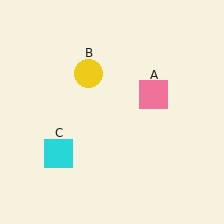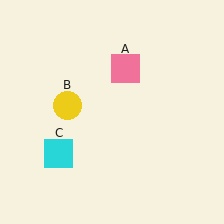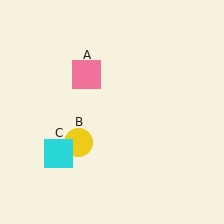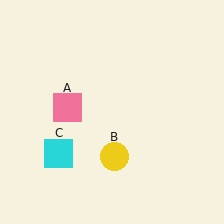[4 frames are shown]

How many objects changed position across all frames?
2 objects changed position: pink square (object A), yellow circle (object B).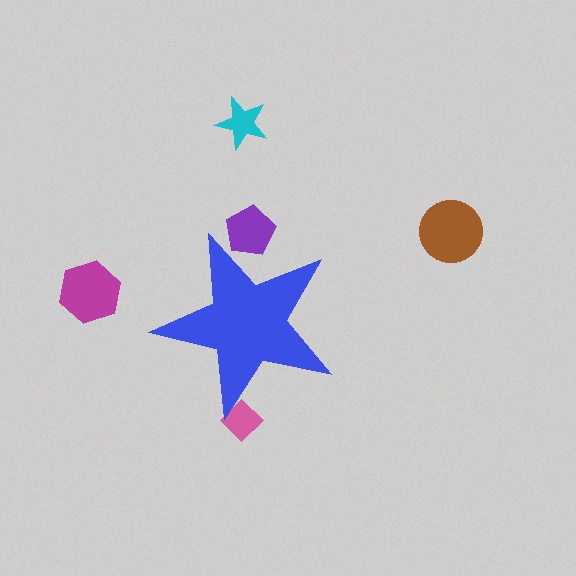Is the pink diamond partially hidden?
Yes, the pink diamond is partially hidden behind the blue star.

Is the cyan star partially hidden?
No, the cyan star is fully visible.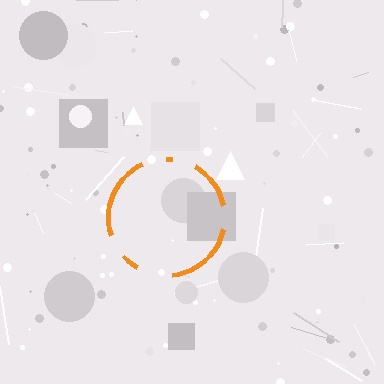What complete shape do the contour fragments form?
The contour fragments form a circle.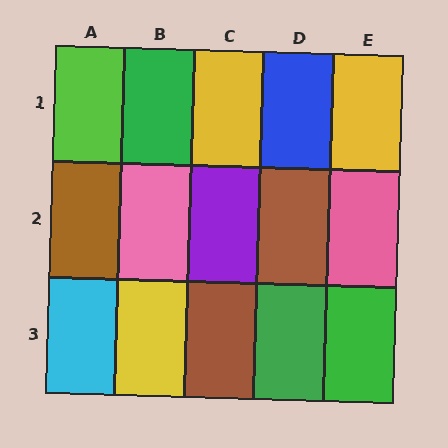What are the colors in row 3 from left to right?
Cyan, yellow, brown, green, green.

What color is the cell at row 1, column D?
Blue.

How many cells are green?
3 cells are green.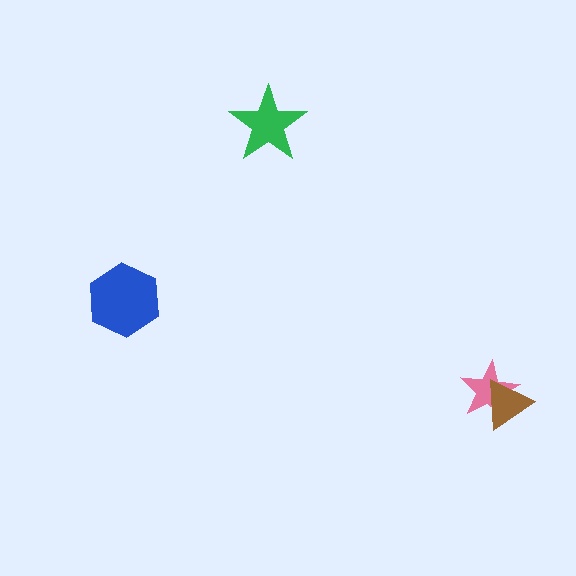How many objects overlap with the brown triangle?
1 object overlaps with the brown triangle.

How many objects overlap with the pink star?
1 object overlaps with the pink star.